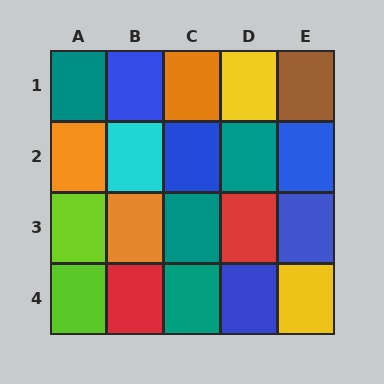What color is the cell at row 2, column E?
Blue.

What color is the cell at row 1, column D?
Yellow.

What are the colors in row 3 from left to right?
Lime, orange, teal, red, blue.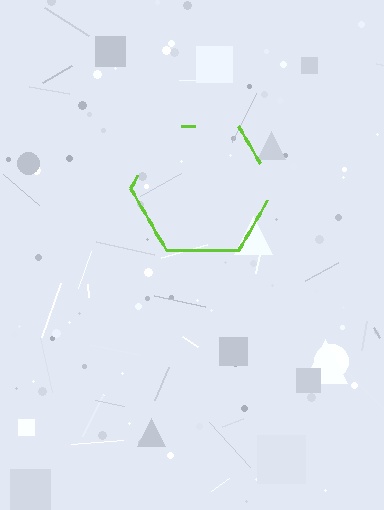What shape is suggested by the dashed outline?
The dashed outline suggests a hexagon.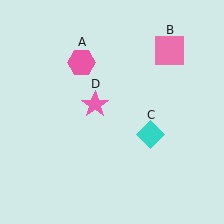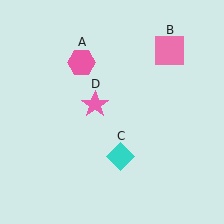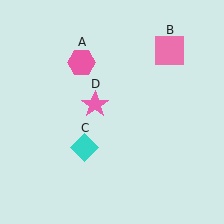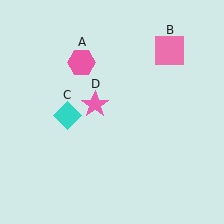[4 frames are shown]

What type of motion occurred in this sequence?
The cyan diamond (object C) rotated clockwise around the center of the scene.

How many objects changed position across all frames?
1 object changed position: cyan diamond (object C).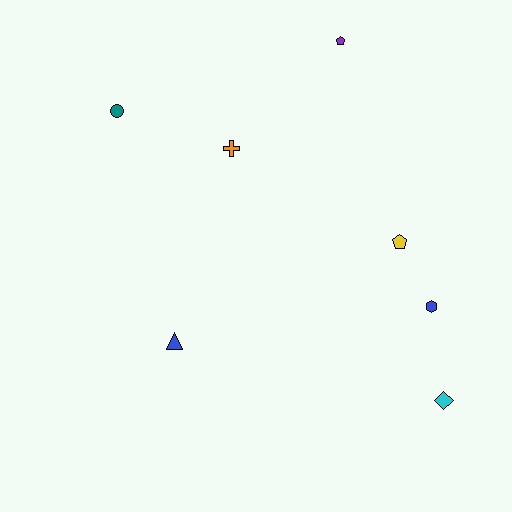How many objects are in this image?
There are 7 objects.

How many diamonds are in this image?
There is 1 diamond.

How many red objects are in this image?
There are no red objects.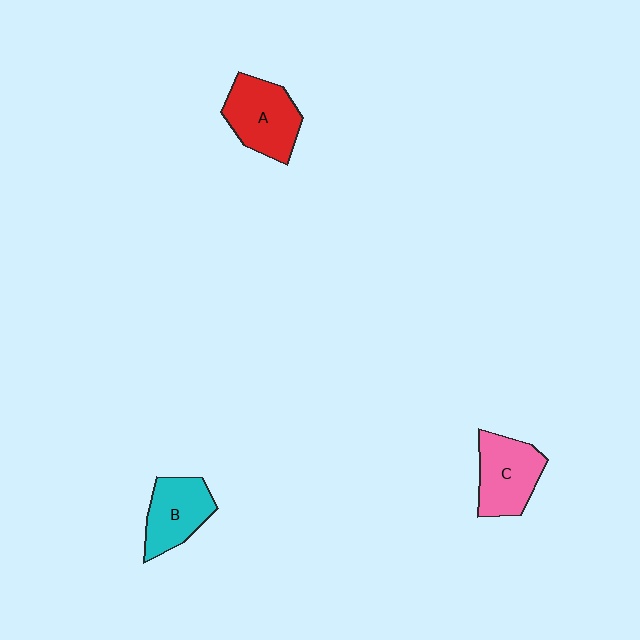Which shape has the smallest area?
Shape B (cyan).